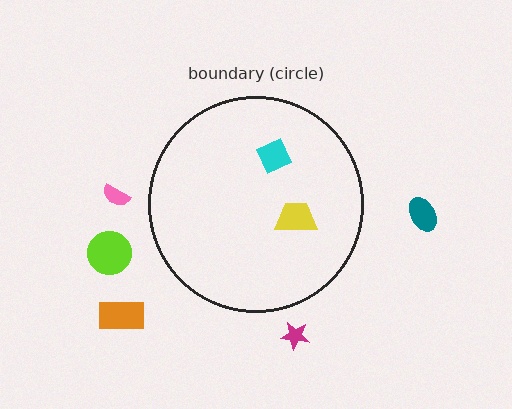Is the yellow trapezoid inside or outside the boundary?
Inside.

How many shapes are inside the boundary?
2 inside, 5 outside.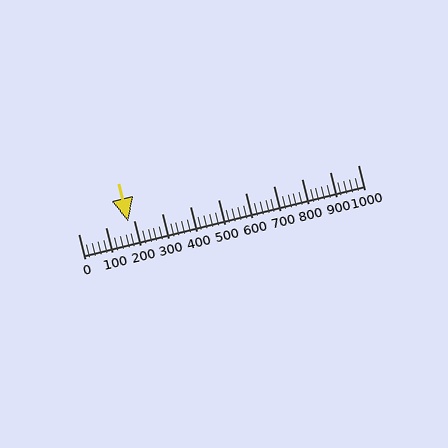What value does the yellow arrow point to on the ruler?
The yellow arrow points to approximately 180.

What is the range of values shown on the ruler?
The ruler shows values from 0 to 1000.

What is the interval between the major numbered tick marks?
The major tick marks are spaced 100 units apart.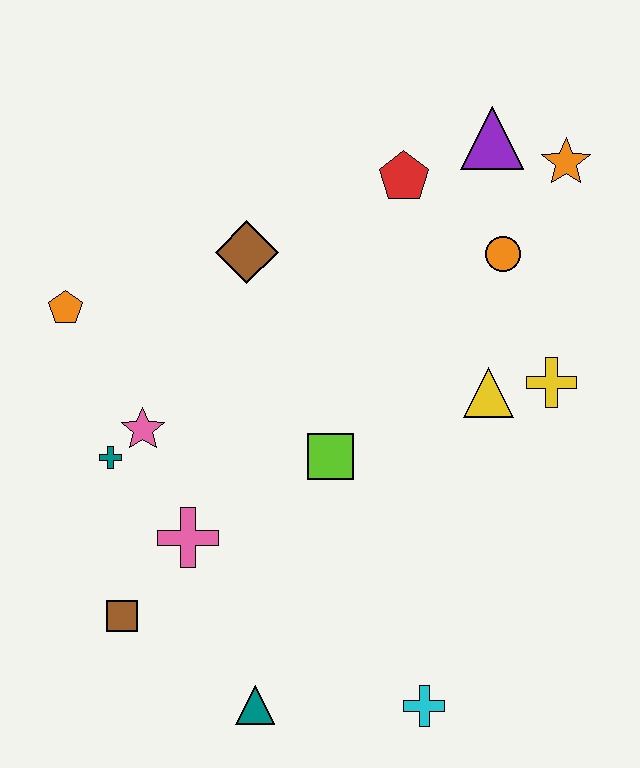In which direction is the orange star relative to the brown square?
The orange star is above the brown square.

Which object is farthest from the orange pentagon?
The cyan cross is farthest from the orange pentagon.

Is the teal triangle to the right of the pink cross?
Yes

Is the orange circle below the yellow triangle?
No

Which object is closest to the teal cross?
The pink star is closest to the teal cross.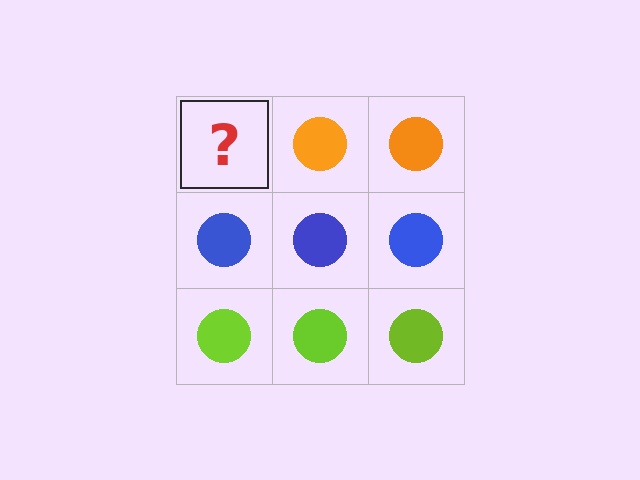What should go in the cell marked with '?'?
The missing cell should contain an orange circle.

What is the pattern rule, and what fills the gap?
The rule is that each row has a consistent color. The gap should be filled with an orange circle.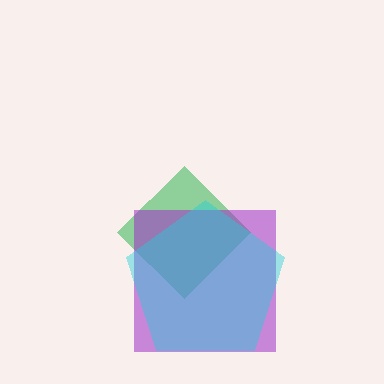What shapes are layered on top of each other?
The layered shapes are: a green diamond, a purple square, a cyan pentagon.